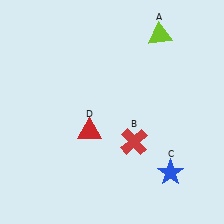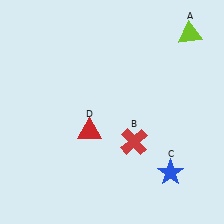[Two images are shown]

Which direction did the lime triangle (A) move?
The lime triangle (A) moved right.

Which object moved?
The lime triangle (A) moved right.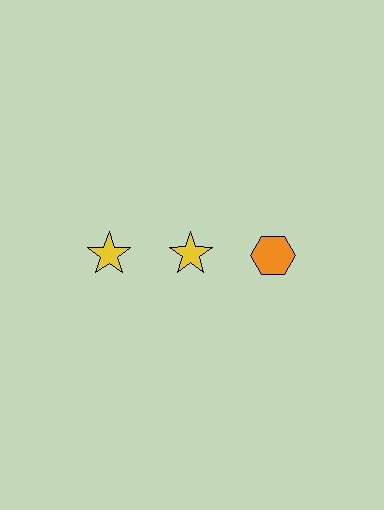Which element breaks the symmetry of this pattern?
The orange hexagon in the top row, center column breaks the symmetry. All other shapes are yellow stars.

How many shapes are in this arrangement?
There are 3 shapes arranged in a grid pattern.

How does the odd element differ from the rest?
It differs in both color (orange instead of yellow) and shape (hexagon instead of star).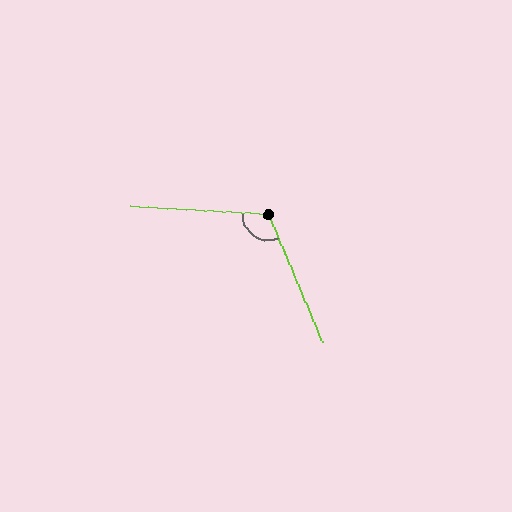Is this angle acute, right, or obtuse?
It is obtuse.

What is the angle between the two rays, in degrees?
Approximately 117 degrees.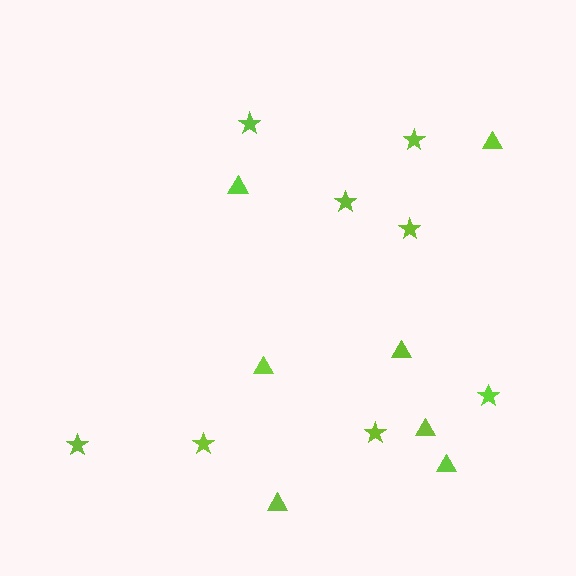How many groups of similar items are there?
There are 2 groups: one group of triangles (7) and one group of stars (8).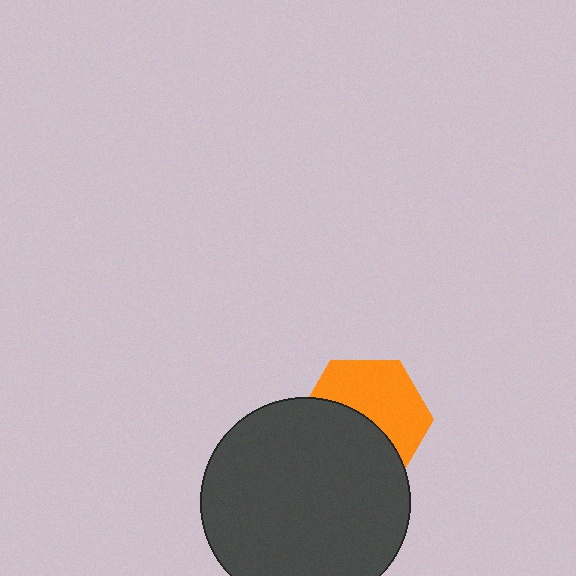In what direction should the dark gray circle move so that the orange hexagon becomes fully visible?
The dark gray circle should move down. That is the shortest direction to clear the overlap and leave the orange hexagon fully visible.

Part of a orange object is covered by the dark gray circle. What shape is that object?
It is a hexagon.